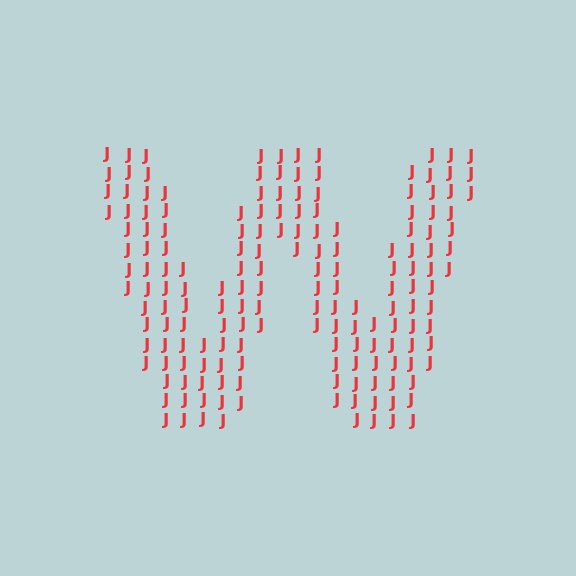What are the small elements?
The small elements are letter J's.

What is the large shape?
The large shape is the letter W.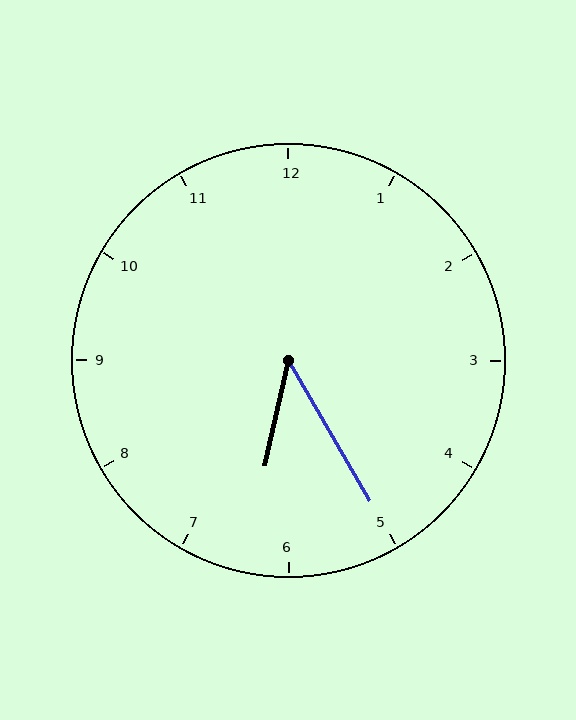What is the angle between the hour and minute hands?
Approximately 42 degrees.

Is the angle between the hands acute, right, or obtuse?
It is acute.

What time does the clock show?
6:25.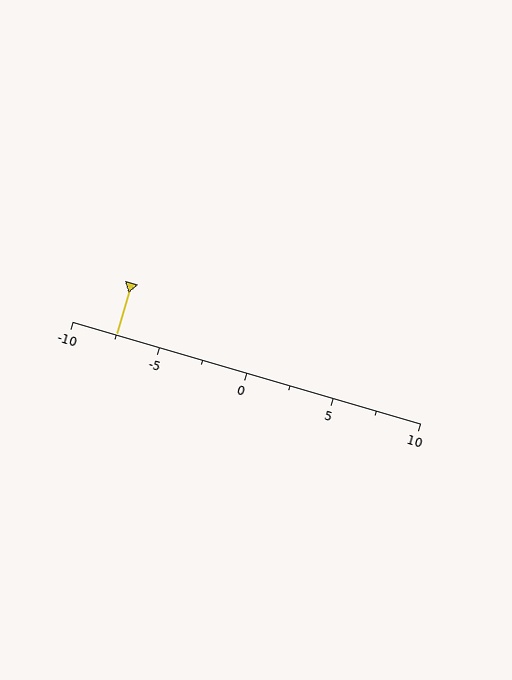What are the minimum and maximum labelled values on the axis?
The axis runs from -10 to 10.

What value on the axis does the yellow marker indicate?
The marker indicates approximately -7.5.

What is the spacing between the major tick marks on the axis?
The major ticks are spaced 5 apart.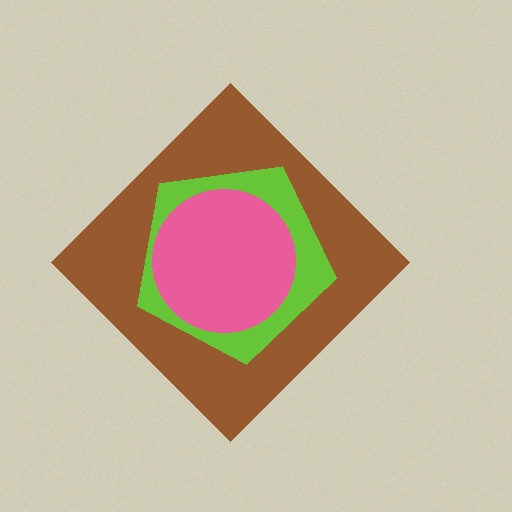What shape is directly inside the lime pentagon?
The pink circle.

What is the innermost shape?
The pink circle.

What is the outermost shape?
The brown diamond.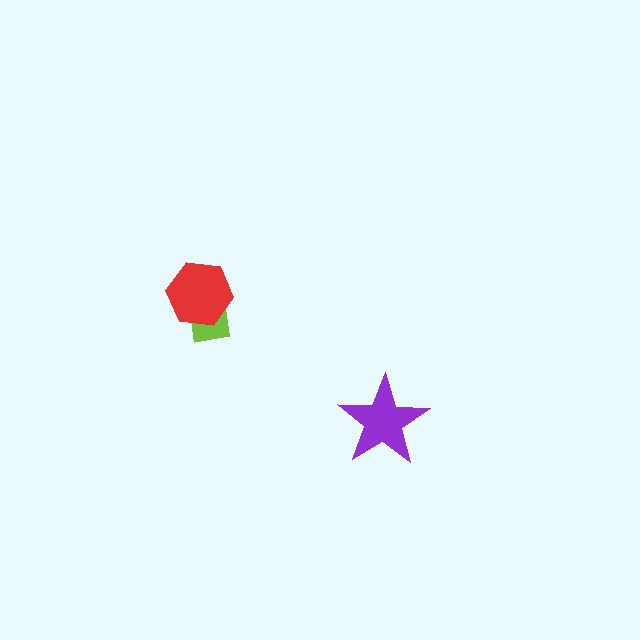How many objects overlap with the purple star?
0 objects overlap with the purple star.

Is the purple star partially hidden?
No, no other shape covers it.